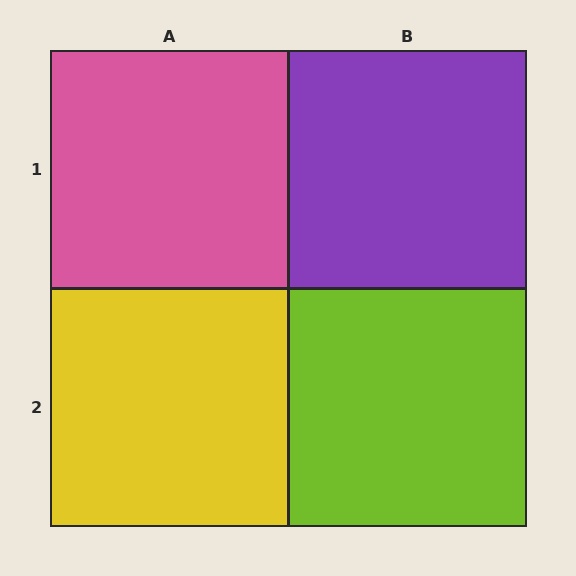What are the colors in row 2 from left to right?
Yellow, lime.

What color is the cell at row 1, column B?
Purple.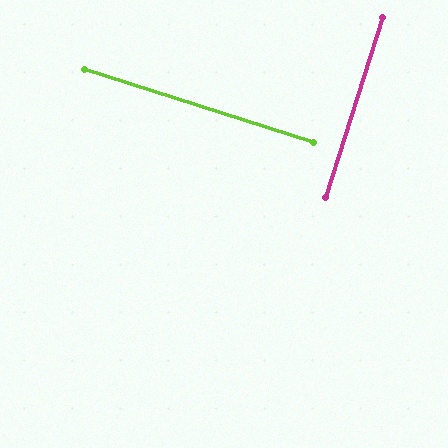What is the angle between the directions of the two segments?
Approximately 90 degrees.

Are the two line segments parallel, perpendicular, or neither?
Perpendicular — they meet at approximately 90°.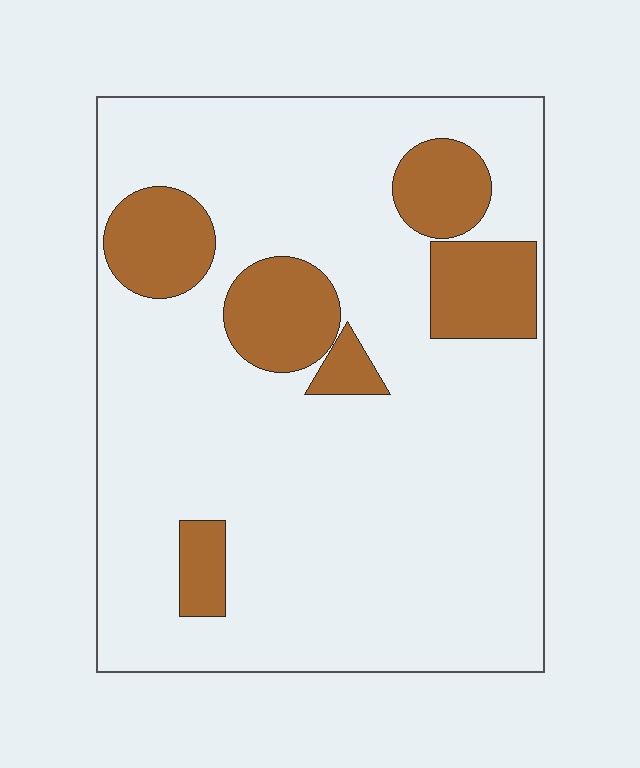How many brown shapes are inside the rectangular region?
6.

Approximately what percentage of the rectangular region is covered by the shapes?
Approximately 20%.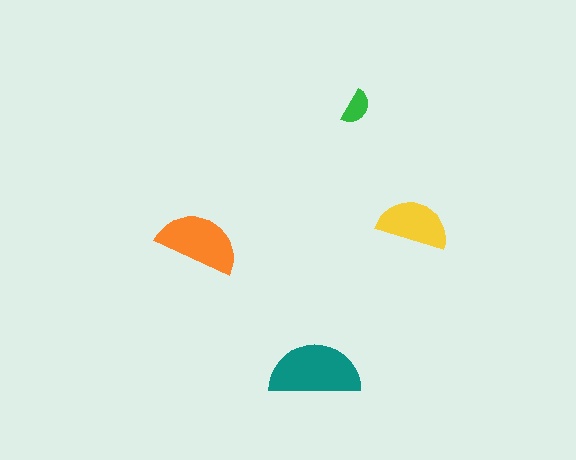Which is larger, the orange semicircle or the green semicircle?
The orange one.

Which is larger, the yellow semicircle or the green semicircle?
The yellow one.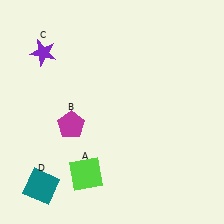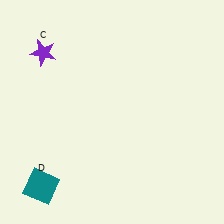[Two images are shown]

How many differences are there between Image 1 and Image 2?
There are 2 differences between the two images.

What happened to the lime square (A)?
The lime square (A) was removed in Image 2. It was in the bottom-left area of Image 1.